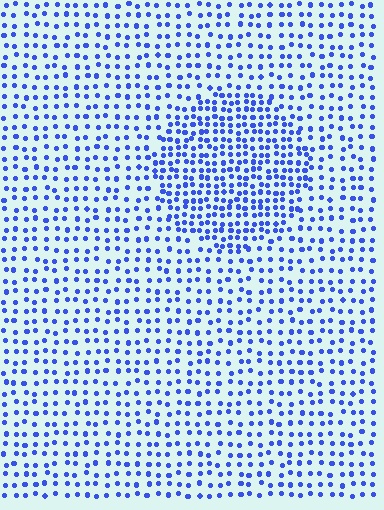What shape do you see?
I see a circle.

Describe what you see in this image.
The image contains small blue elements arranged at two different densities. A circle-shaped region is visible where the elements are more densely packed than the surrounding area.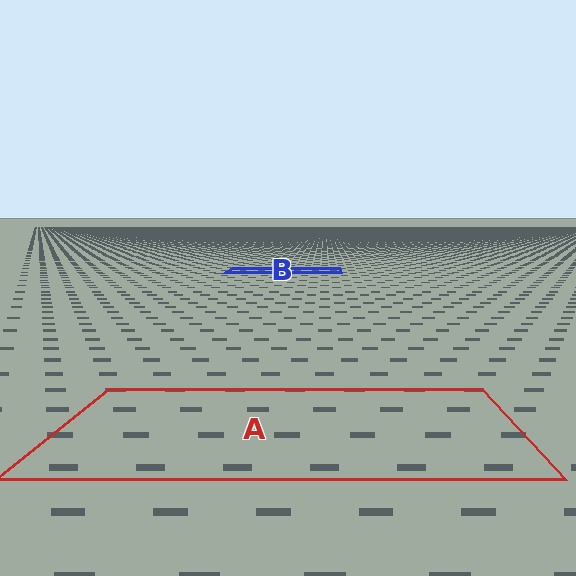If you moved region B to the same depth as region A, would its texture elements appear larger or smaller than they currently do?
They would appear larger. At a closer depth, the same texture elements are projected at a bigger on-screen size.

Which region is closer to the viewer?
Region A is closer. The texture elements there are larger and more spread out.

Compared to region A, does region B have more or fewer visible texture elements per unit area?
Region B has more texture elements per unit area — they are packed more densely because it is farther away.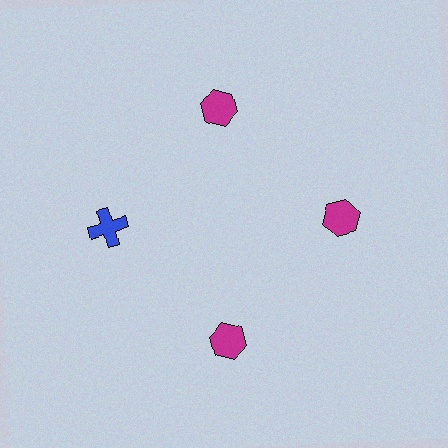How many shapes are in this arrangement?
There are 4 shapes arranged in a ring pattern.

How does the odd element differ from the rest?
It differs in both color (blue instead of magenta) and shape (cross instead of hexagon).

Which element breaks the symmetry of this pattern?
The blue cross at roughly the 9 o'clock position breaks the symmetry. All other shapes are magenta hexagons.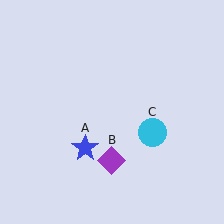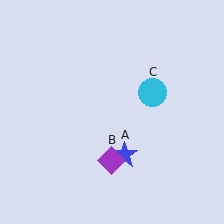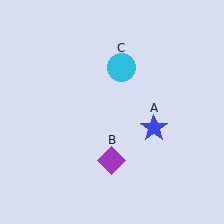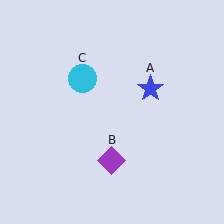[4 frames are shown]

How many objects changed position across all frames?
2 objects changed position: blue star (object A), cyan circle (object C).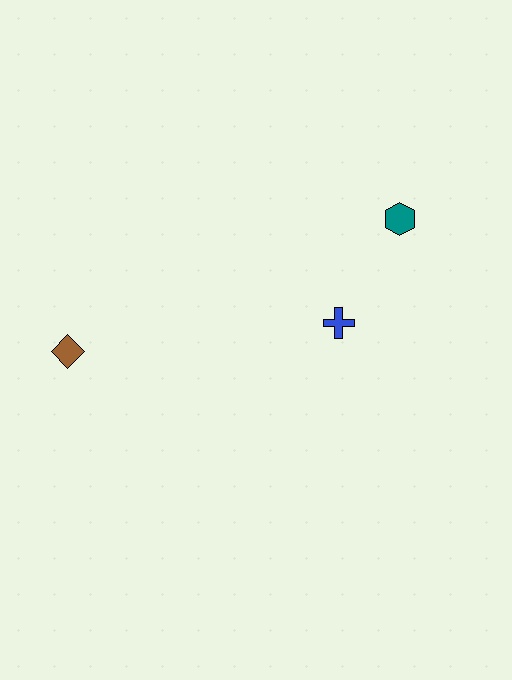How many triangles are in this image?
There are no triangles.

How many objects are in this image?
There are 3 objects.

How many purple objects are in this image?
There are no purple objects.